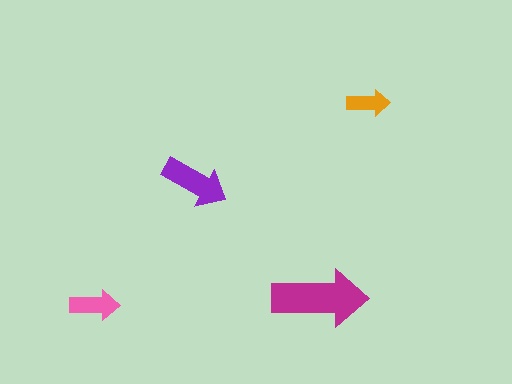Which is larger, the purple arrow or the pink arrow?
The purple one.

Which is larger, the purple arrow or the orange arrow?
The purple one.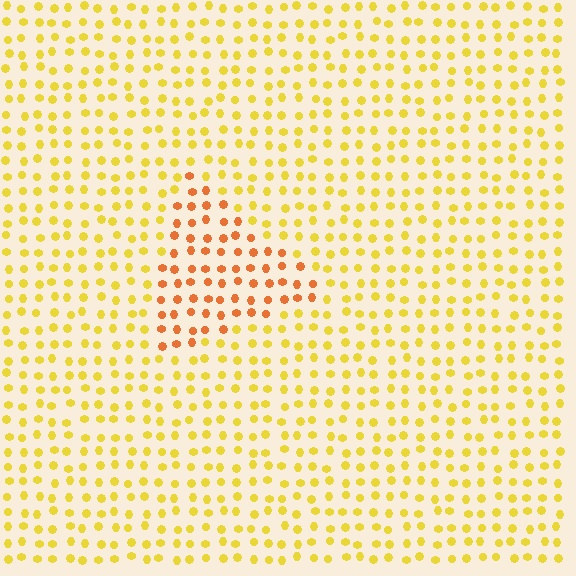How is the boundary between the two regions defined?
The boundary is defined purely by a slight shift in hue (about 35 degrees). Spacing, size, and orientation are identical on both sides.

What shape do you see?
I see a triangle.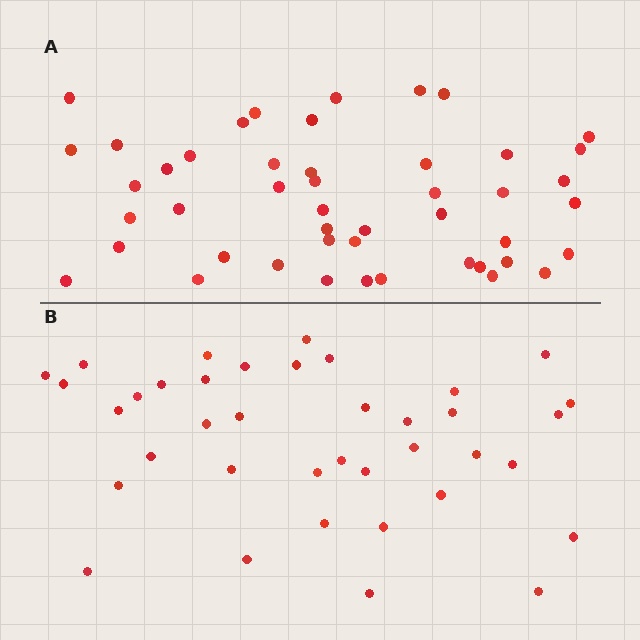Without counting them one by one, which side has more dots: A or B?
Region A (the top region) has more dots.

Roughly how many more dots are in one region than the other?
Region A has roughly 8 or so more dots than region B.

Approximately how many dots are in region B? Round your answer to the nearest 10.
About 40 dots. (The exact count is 38, which rounds to 40.)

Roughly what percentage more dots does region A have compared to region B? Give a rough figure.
About 25% more.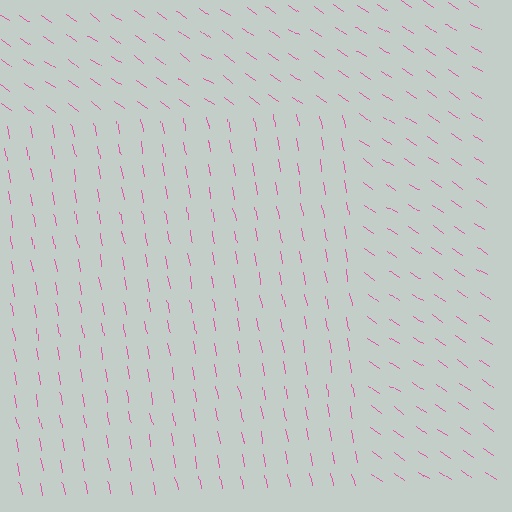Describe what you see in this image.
The image is filled with small pink line segments. A rectangle region in the image has lines oriented differently from the surrounding lines, creating a visible texture boundary.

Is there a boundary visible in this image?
Yes, there is a texture boundary formed by a change in line orientation.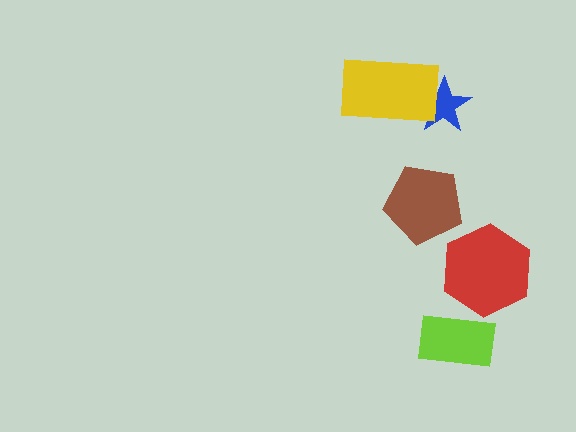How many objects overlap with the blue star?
1 object overlaps with the blue star.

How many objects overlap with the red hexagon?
0 objects overlap with the red hexagon.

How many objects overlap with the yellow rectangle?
1 object overlaps with the yellow rectangle.